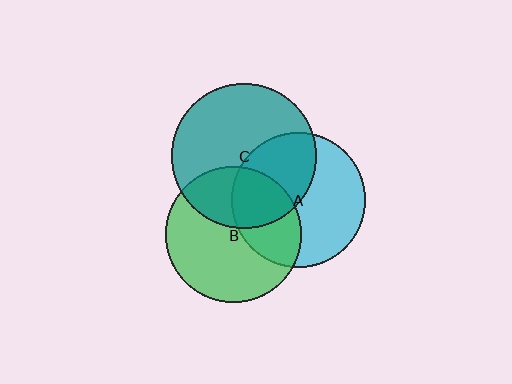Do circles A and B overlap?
Yes.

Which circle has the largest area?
Circle C (teal).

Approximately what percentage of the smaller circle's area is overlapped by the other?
Approximately 35%.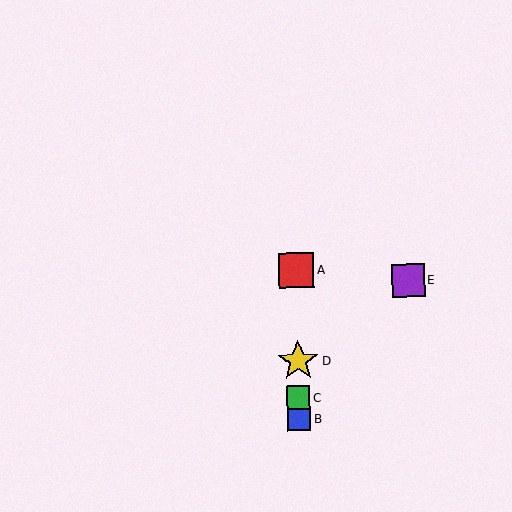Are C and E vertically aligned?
No, C is at x≈299 and E is at x≈408.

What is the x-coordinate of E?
Object E is at x≈408.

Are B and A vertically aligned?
Yes, both are at x≈299.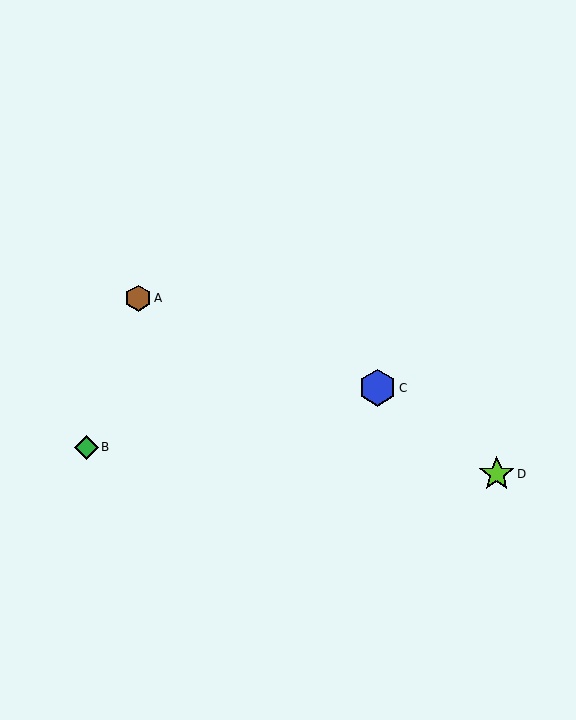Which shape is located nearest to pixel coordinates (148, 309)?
The brown hexagon (labeled A) at (138, 298) is nearest to that location.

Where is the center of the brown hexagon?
The center of the brown hexagon is at (138, 298).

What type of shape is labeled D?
Shape D is a lime star.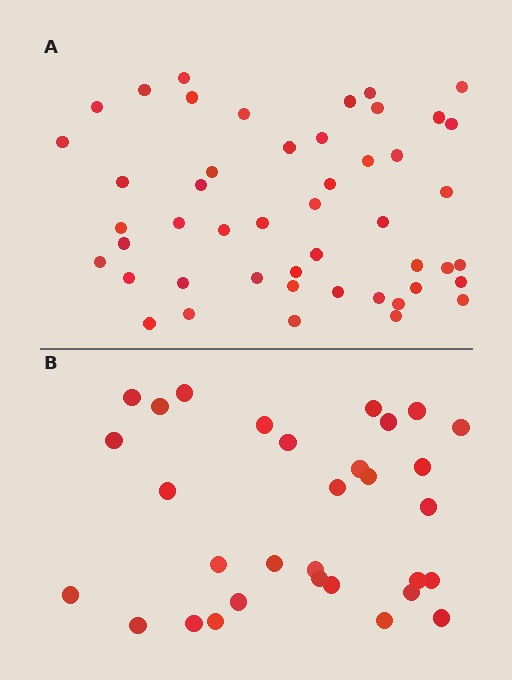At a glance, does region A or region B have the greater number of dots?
Region A (the top region) has more dots.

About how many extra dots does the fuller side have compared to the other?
Region A has approximately 15 more dots than region B.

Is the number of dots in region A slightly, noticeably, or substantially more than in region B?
Region A has substantially more. The ratio is roughly 1.5 to 1.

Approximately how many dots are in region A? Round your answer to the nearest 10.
About 50 dots. (The exact count is 48, which rounds to 50.)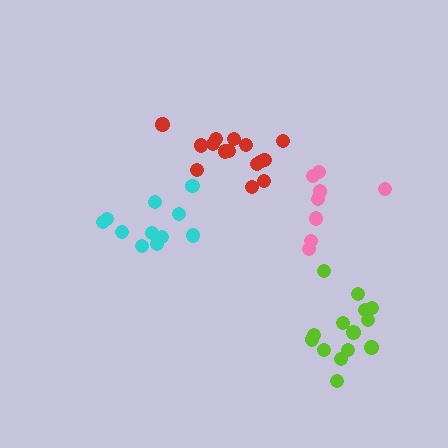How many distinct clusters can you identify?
There are 4 distinct clusters.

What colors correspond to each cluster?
The clusters are colored: cyan, pink, red, lime.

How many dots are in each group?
Group 1: 11 dots, Group 2: 9 dots, Group 3: 15 dots, Group 4: 14 dots (49 total).